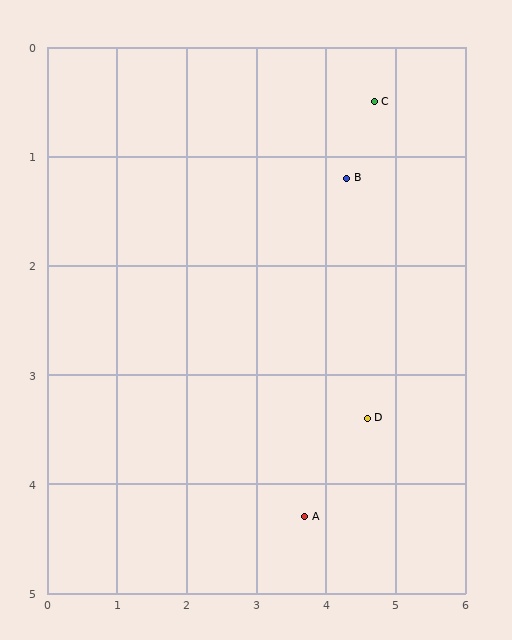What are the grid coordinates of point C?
Point C is at approximately (4.7, 0.5).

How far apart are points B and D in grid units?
Points B and D are about 2.2 grid units apart.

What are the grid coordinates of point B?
Point B is at approximately (4.3, 1.2).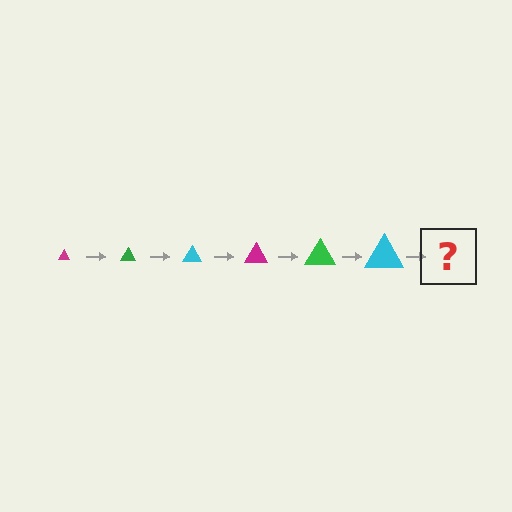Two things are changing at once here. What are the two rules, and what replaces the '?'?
The two rules are that the triangle grows larger each step and the color cycles through magenta, green, and cyan. The '?' should be a magenta triangle, larger than the previous one.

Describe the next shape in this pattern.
It should be a magenta triangle, larger than the previous one.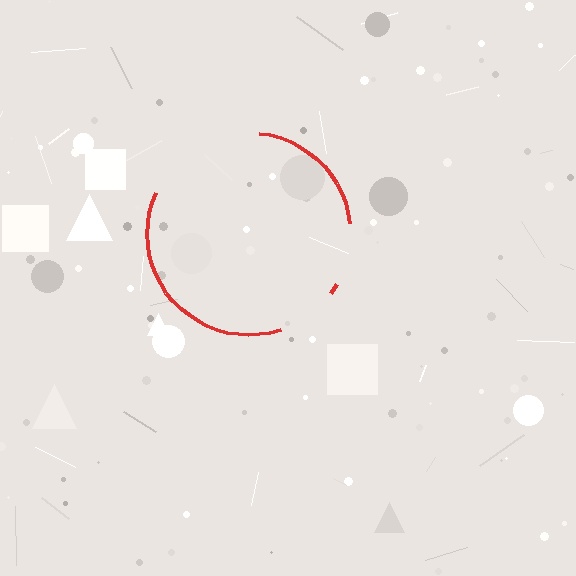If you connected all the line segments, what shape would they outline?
They would outline a circle.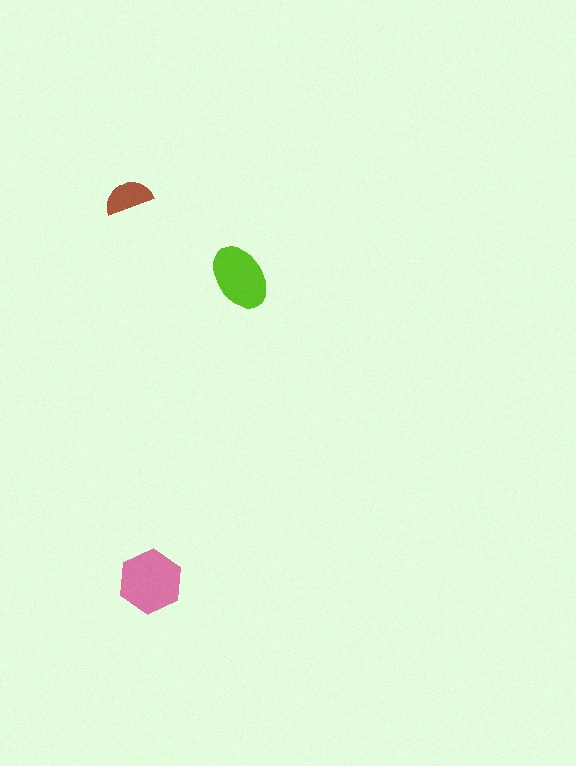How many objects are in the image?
There are 3 objects in the image.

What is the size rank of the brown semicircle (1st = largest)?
3rd.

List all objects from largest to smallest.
The pink hexagon, the lime ellipse, the brown semicircle.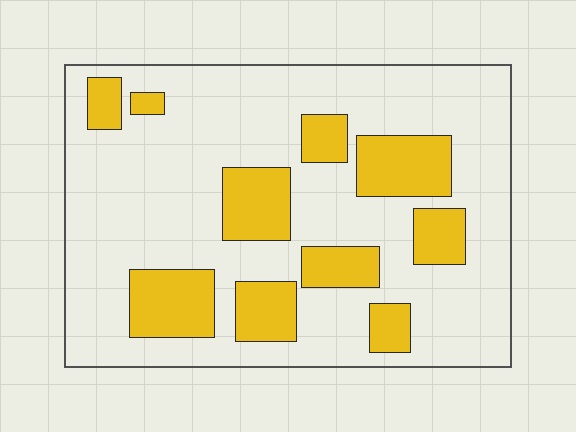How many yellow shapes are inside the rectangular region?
10.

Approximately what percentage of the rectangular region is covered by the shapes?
Approximately 25%.